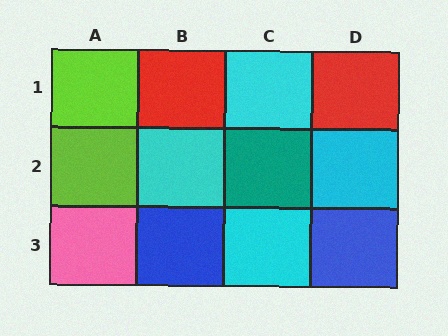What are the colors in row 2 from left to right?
Lime, cyan, teal, cyan.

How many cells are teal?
1 cell is teal.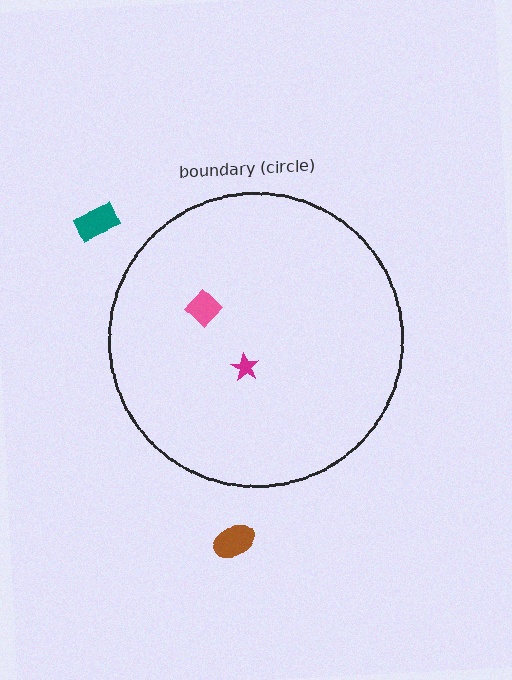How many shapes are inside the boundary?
2 inside, 2 outside.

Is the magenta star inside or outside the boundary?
Inside.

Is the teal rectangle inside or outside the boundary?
Outside.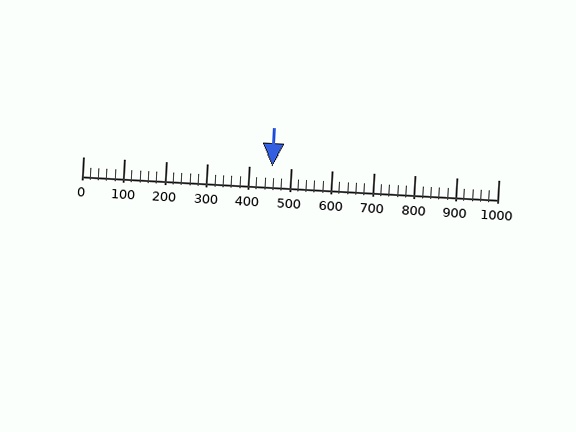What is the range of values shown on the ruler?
The ruler shows values from 0 to 1000.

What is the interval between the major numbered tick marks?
The major tick marks are spaced 100 units apart.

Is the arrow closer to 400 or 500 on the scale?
The arrow is closer to 500.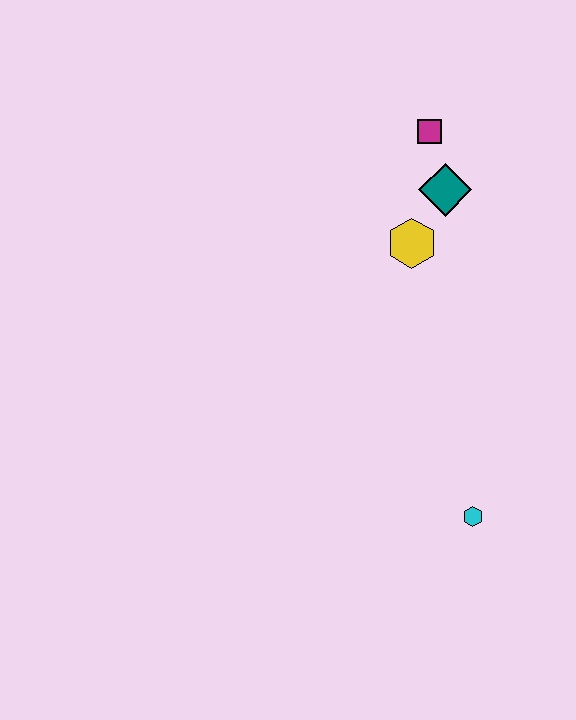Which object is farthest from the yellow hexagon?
The cyan hexagon is farthest from the yellow hexagon.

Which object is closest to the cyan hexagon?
The yellow hexagon is closest to the cyan hexagon.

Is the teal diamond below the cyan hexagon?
No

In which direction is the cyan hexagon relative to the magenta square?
The cyan hexagon is below the magenta square.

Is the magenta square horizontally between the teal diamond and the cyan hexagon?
No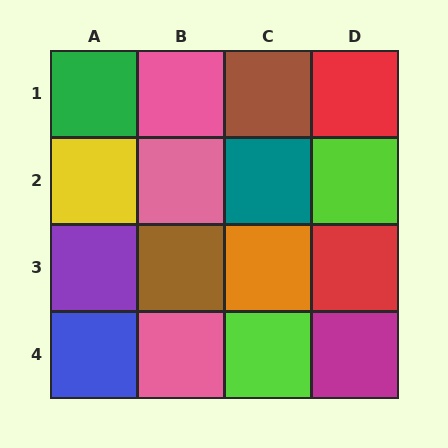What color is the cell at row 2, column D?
Lime.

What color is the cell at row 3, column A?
Purple.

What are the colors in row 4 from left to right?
Blue, pink, lime, magenta.